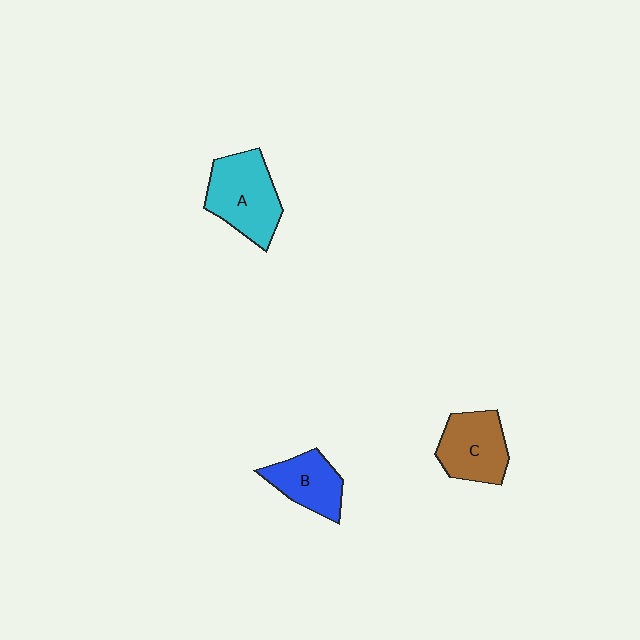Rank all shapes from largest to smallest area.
From largest to smallest: A (cyan), C (brown), B (blue).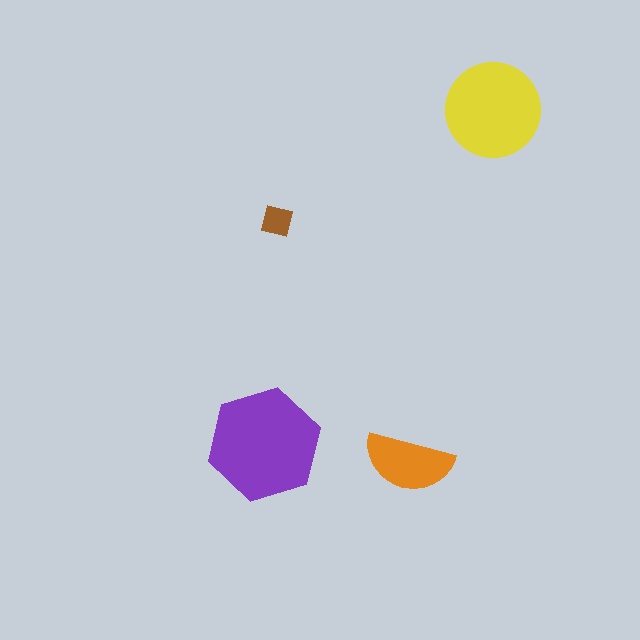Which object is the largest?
The purple hexagon.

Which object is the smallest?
The brown square.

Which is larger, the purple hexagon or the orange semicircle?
The purple hexagon.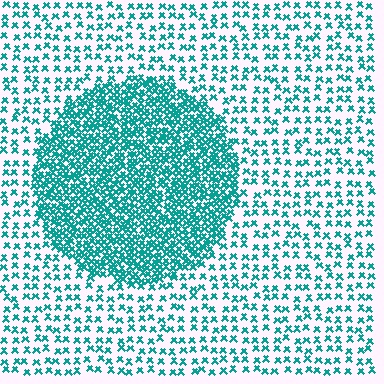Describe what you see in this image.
The image contains small teal elements arranged at two different densities. A circle-shaped region is visible where the elements are more densely packed than the surrounding area.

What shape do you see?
I see a circle.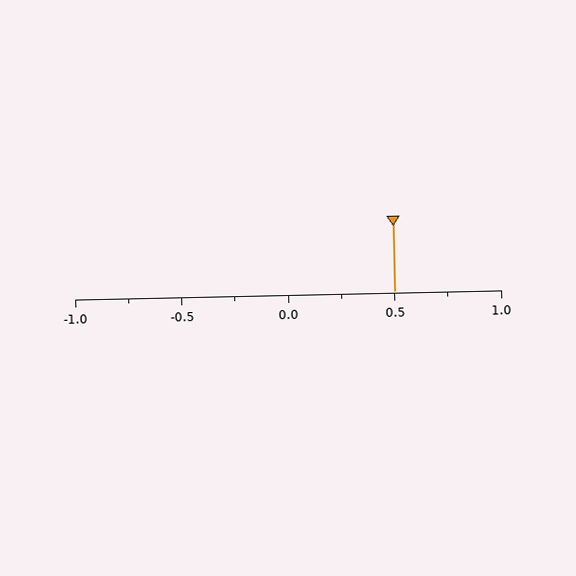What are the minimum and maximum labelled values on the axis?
The axis runs from -1.0 to 1.0.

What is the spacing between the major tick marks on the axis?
The major ticks are spaced 0.5 apart.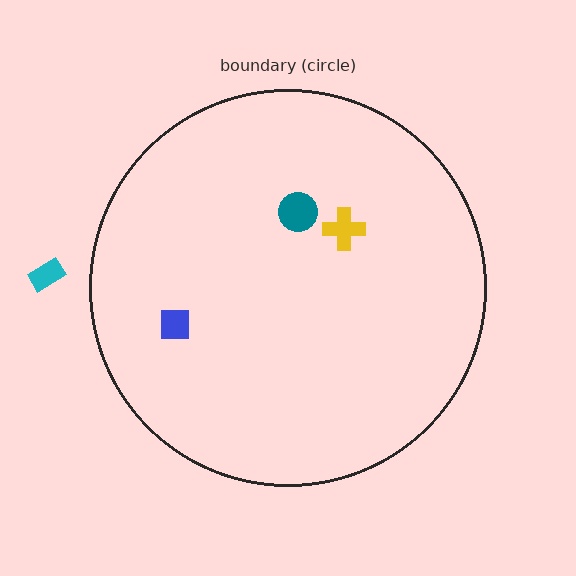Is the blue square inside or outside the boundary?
Inside.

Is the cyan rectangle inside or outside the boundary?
Outside.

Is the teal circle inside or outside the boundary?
Inside.